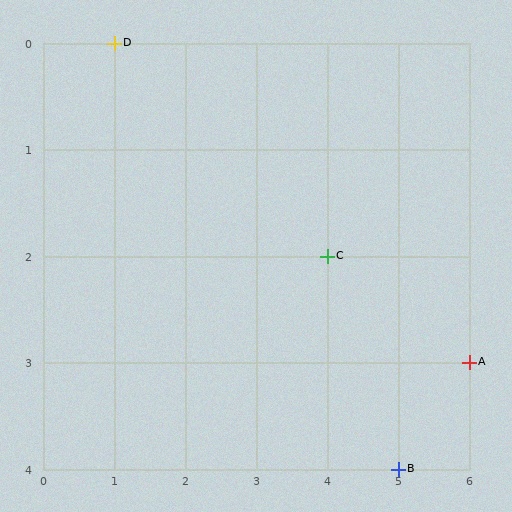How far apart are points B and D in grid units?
Points B and D are 4 columns and 4 rows apart (about 5.7 grid units diagonally).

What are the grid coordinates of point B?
Point B is at grid coordinates (5, 4).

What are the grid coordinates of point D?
Point D is at grid coordinates (1, 0).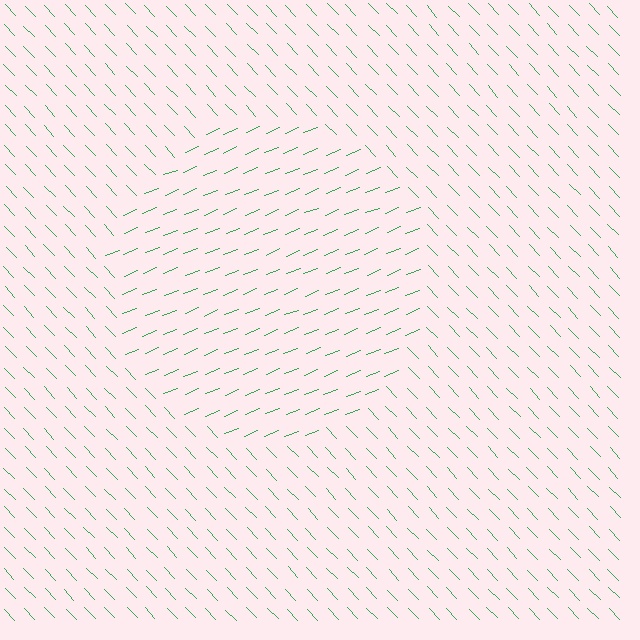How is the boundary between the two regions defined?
The boundary is defined purely by a change in line orientation (approximately 68 degrees difference). All lines are the same color and thickness.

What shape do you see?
I see a circle.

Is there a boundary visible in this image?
Yes, there is a texture boundary formed by a change in line orientation.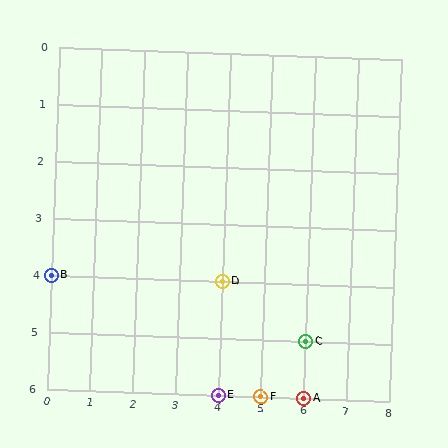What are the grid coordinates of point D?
Point D is at grid coordinates (4, 4).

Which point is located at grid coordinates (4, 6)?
Point E is at (4, 6).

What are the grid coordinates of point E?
Point E is at grid coordinates (4, 6).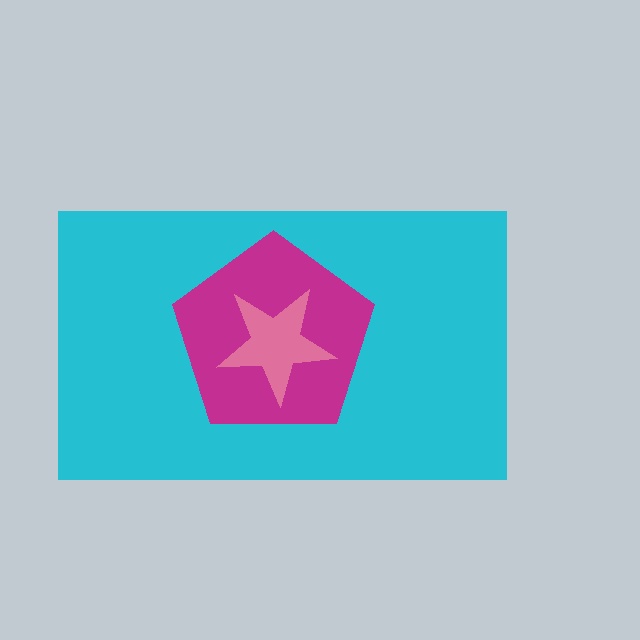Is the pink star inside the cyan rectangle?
Yes.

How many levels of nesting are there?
3.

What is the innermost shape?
The pink star.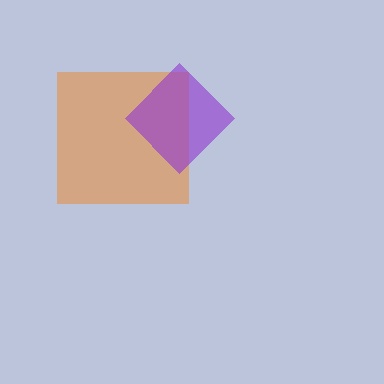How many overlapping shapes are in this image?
There are 2 overlapping shapes in the image.